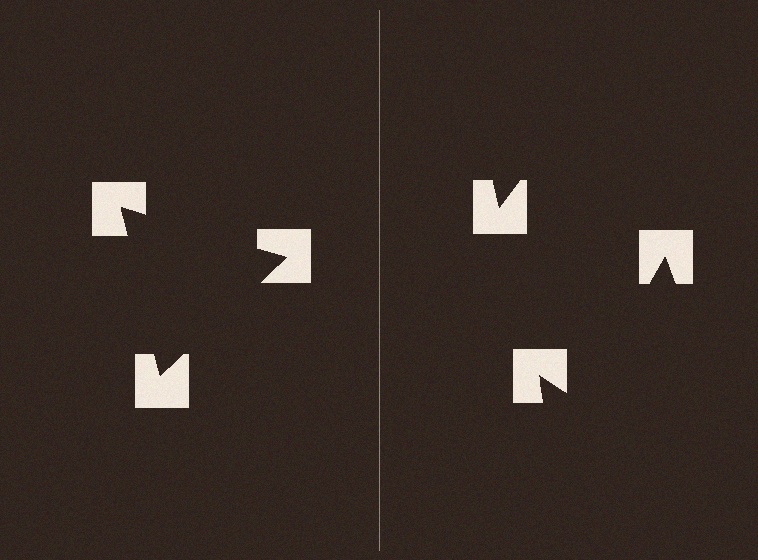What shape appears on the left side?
An illusory triangle.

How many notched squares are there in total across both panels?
6 — 3 on each side.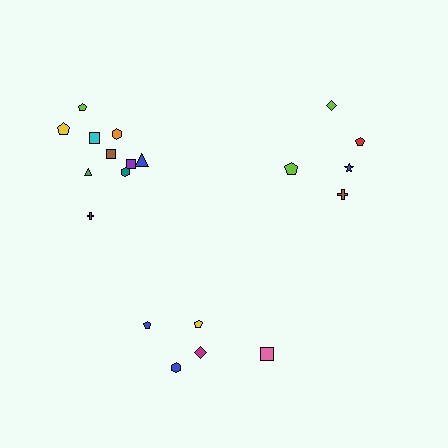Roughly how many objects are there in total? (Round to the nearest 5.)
Roughly 20 objects in total.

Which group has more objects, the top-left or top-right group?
The top-left group.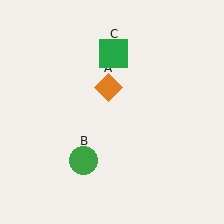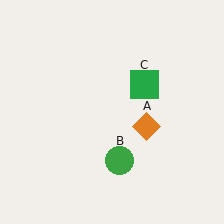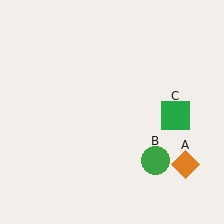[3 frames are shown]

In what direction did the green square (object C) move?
The green square (object C) moved down and to the right.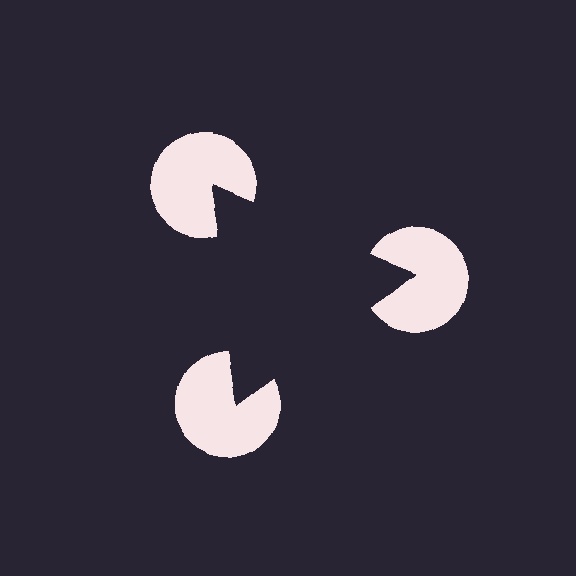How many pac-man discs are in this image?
There are 3 — one at each vertex of the illusory triangle.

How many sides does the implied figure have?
3 sides.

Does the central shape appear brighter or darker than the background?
It typically appears slightly darker than the background, even though no actual brightness change is drawn.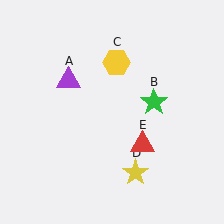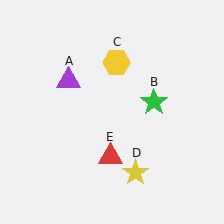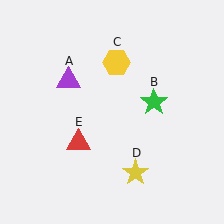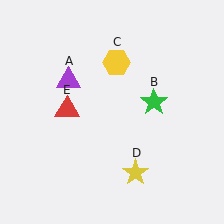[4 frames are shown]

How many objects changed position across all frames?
1 object changed position: red triangle (object E).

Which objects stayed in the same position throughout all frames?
Purple triangle (object A) and green star (object B) and yellow hexagon (object C) and yellow star (object D) remained stationary.